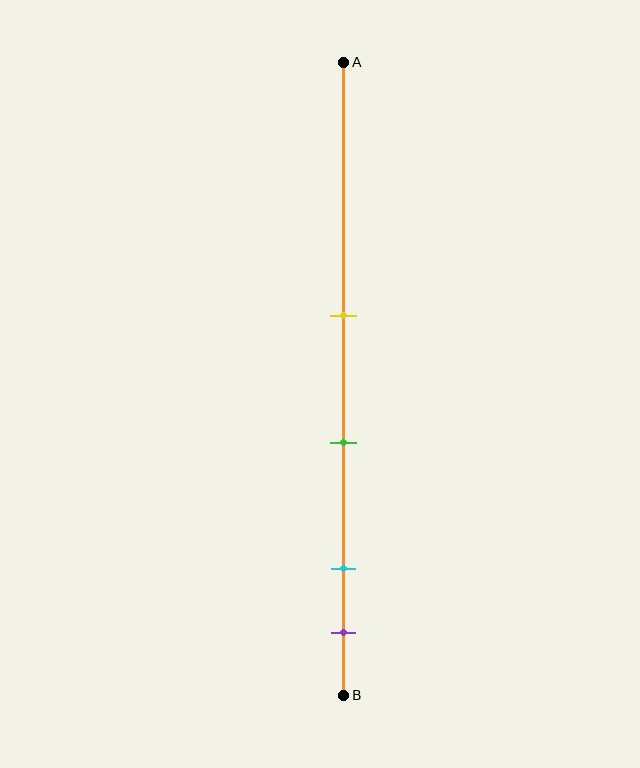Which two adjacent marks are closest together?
The cyan and purple marks are the closest adjacent pair.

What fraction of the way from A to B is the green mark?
The green mark is approximately 60% (0.6) of the way from A to B.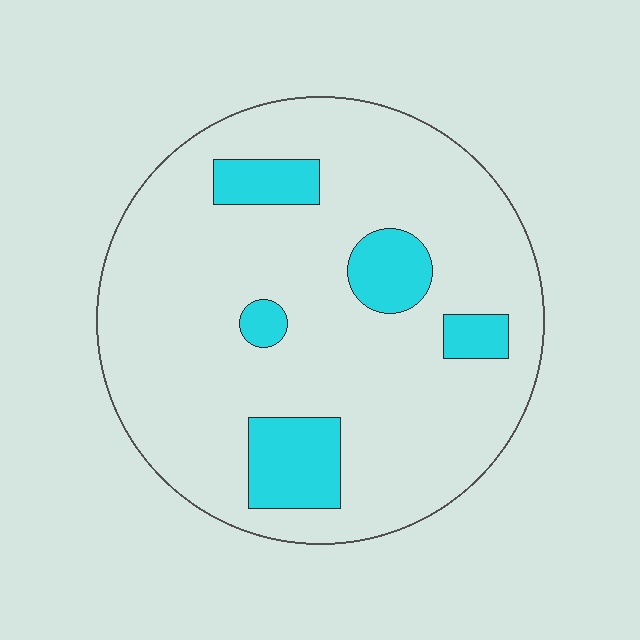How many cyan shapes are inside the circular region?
5.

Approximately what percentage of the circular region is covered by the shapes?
Approximately 15%.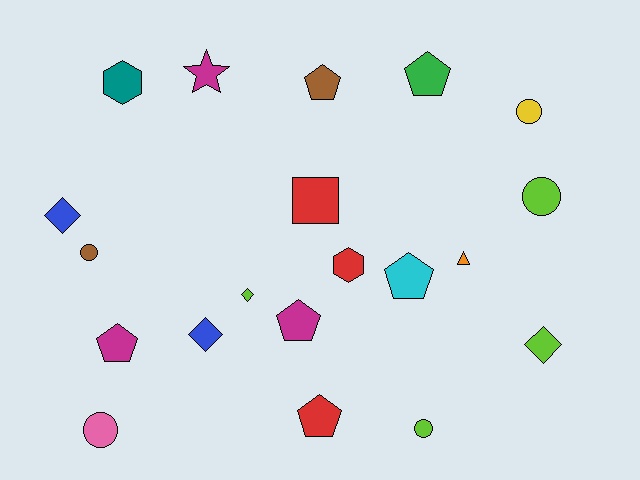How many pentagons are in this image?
There are 6 pentagons.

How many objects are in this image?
There are 20 objects.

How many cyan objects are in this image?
There is 1 cyan object.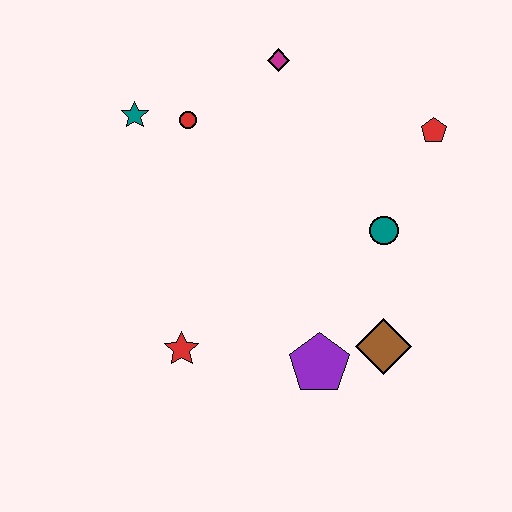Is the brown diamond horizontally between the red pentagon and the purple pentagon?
Yes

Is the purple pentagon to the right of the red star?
Yes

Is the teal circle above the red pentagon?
No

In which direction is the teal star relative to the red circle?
The teal star is to the left of the red circle.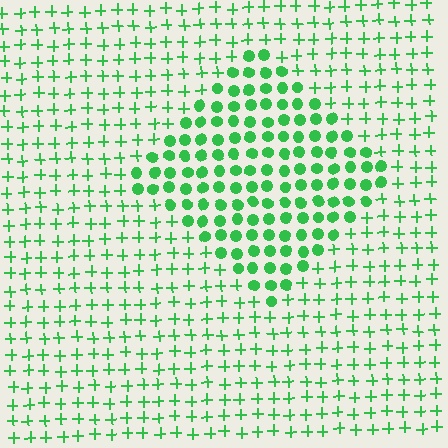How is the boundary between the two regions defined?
The boundary is defined by a change in element shape: circles inside vs. plus signs outside. All elements share the same color and spacing.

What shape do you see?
I see a diamond.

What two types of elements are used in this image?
The image uses circles inside the diamond region and plus signs outside it.